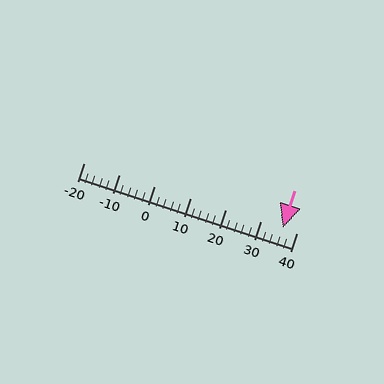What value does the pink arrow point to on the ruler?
The pink arrow points to approximately 36.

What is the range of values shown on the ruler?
The ruler shows values from -20 to 40.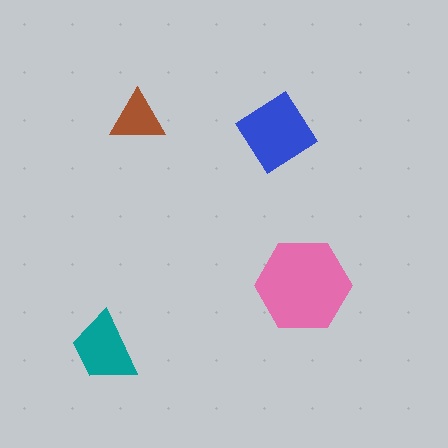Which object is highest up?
The brown triangle is topmost.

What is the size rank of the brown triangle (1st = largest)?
4th.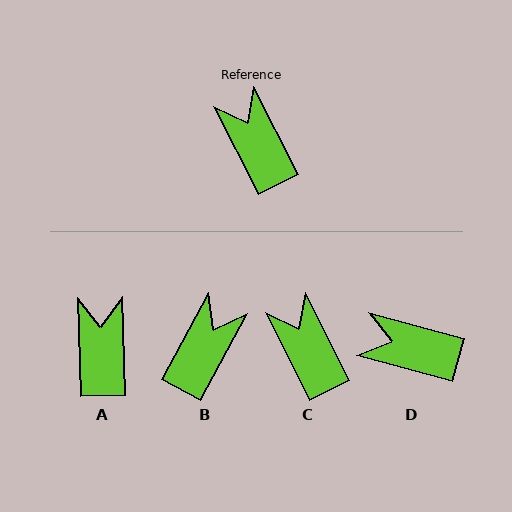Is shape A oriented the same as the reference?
No, it is off by about 25 degrees.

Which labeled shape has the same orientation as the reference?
C.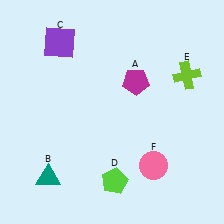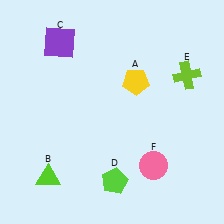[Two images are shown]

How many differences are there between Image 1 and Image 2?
There are 2 differences between the two images.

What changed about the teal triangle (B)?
In Image 1, B is teal. In Image 2, it changed to lime.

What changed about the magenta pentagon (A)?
In Image 1, A is magenta. In Image 2, it changed to yellow.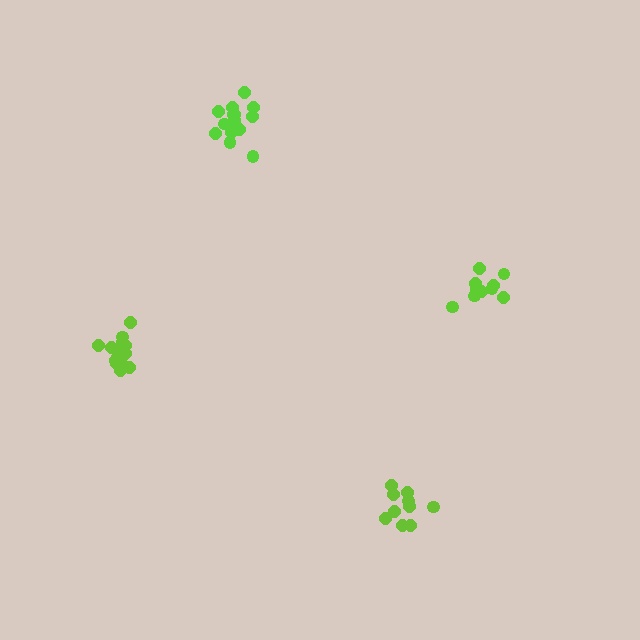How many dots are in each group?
Group 1: 10 dots, Group 2: 14 dots, Group 3: 10 dots, Group 4: 16 dots (50 total).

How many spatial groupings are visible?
There are 4 spatial groupings.